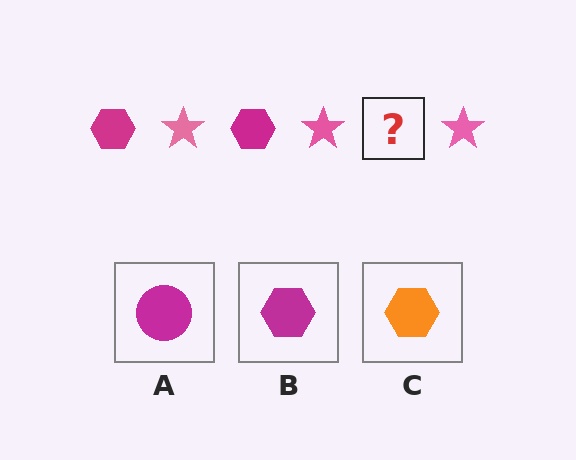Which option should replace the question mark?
Option B.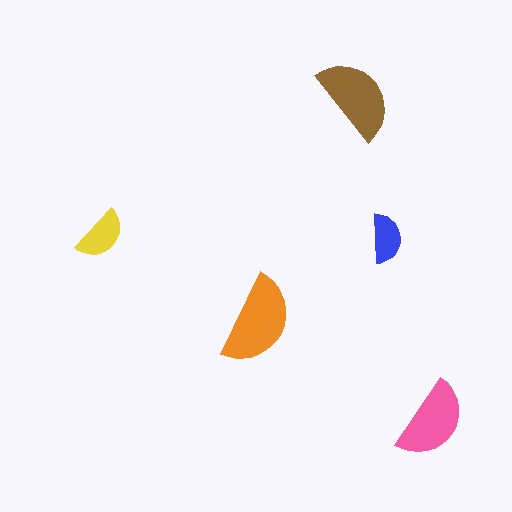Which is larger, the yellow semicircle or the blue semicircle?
The yellow one.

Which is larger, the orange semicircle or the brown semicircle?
The orange one.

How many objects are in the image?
There are 5 objects in the image.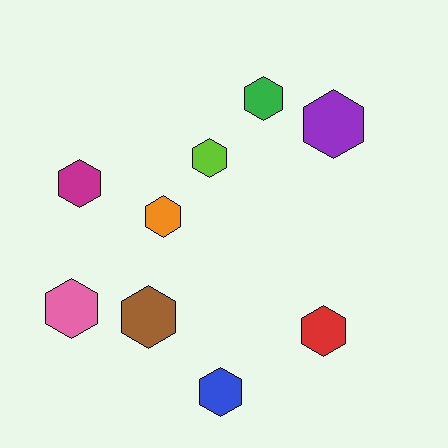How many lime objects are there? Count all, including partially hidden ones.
There is 1 lime object.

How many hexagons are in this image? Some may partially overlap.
There are 9 hexagons.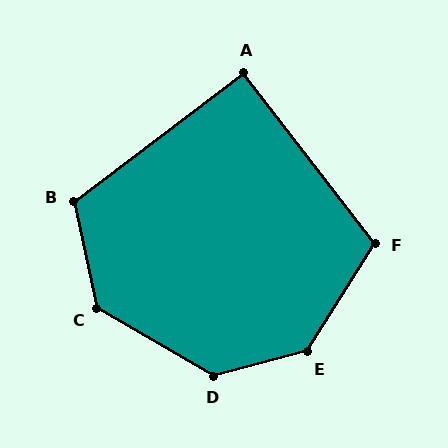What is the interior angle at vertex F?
Approximately 110 degrees (obtuse).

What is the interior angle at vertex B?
Approximately 114 degrees (obtuse).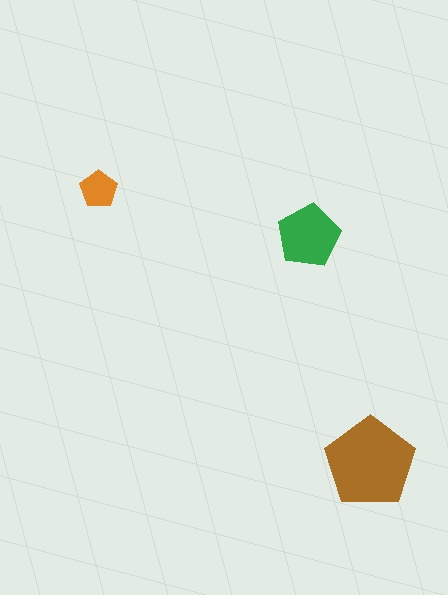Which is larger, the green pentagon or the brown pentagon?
The brown one.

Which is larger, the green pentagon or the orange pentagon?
The green one.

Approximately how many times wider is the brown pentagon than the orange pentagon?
About 2.5 times wider.